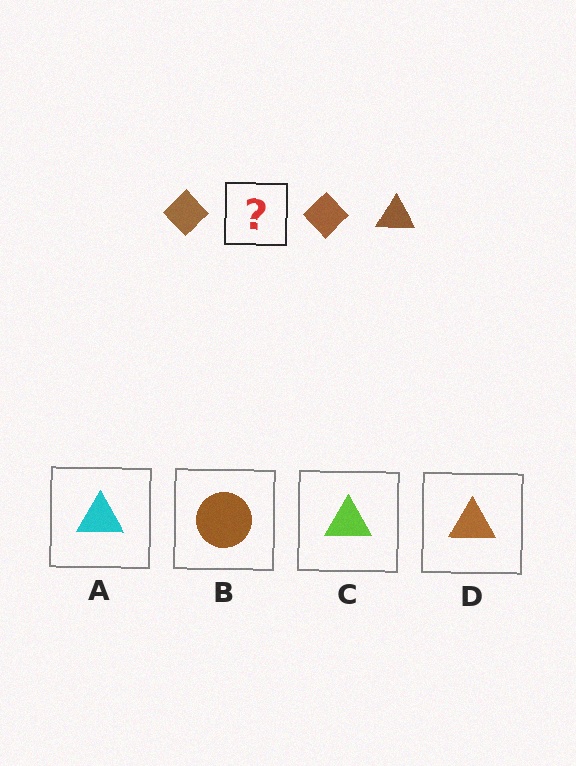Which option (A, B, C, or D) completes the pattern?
D.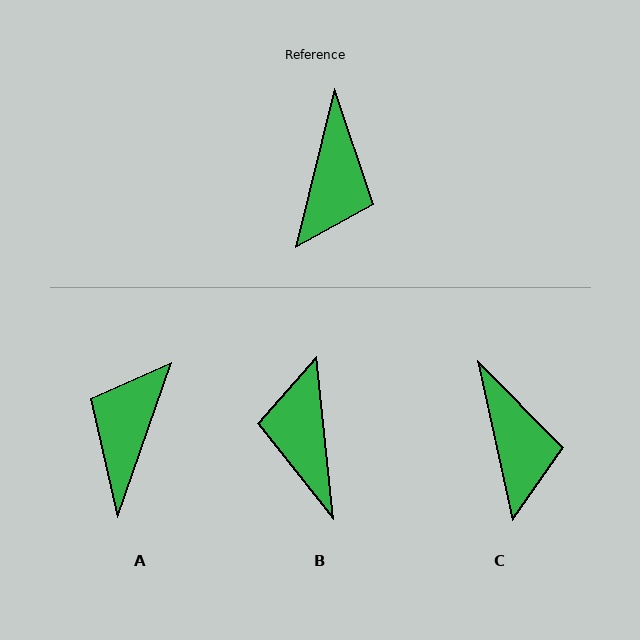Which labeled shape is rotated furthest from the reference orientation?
A, about 175 degrees away.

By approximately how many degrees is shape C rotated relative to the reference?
Approximately 26 degrees counter-clockwise.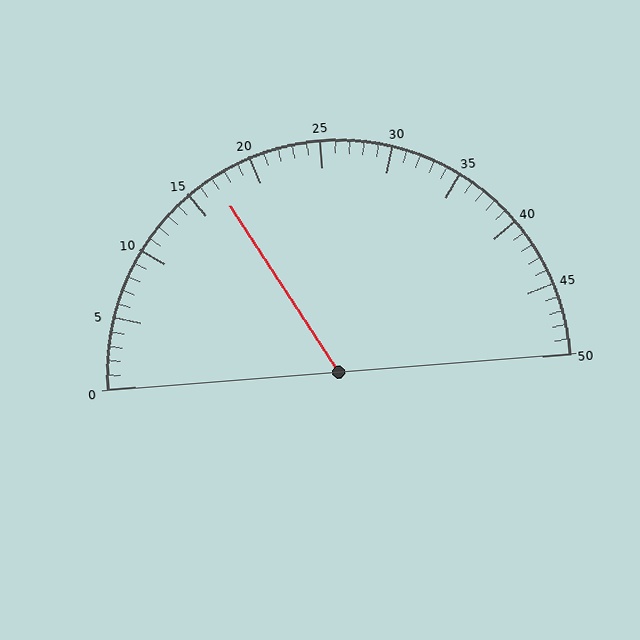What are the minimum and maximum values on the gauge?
The gauge ranges from 0 to 50.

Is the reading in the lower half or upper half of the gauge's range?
The reading is in the lower half of the range (0 to 50).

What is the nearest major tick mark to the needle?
The nearest major tick mark is 15.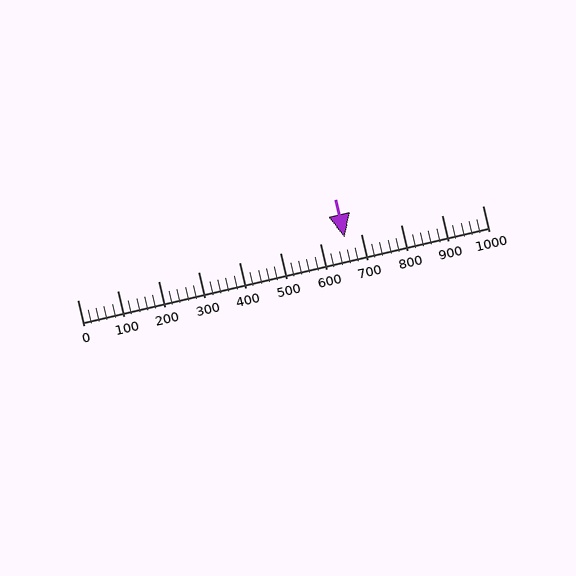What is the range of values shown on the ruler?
The ruler shows values from 0 to 1000.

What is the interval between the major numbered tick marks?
The major tick marks are spaced 100 units apart.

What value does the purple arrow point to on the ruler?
The purple arrow points to approximately 660.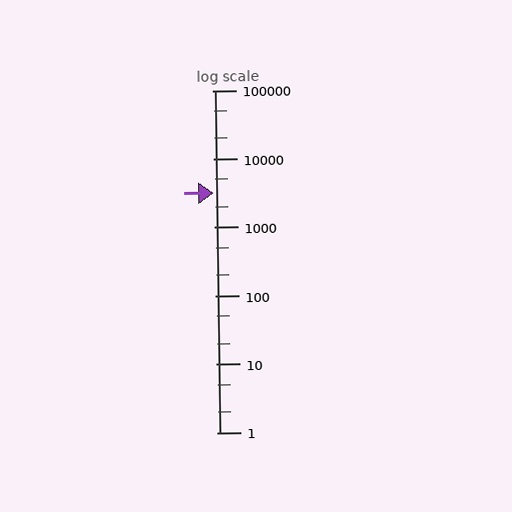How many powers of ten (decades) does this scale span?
The scale spans 5 decades, from 1 to 100000.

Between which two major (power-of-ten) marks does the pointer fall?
The pointer is between 1000 and 10000.